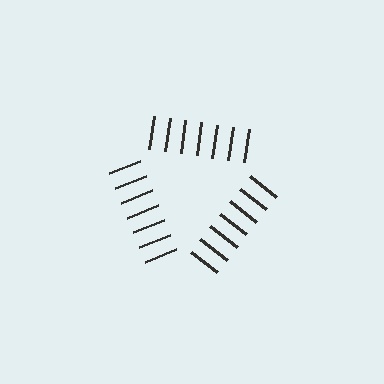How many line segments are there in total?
21 — 7 along each of the 3 edges.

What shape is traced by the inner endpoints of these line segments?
An illusory triangle — the line segments terminate on its edges but no continuous stroke is drawn.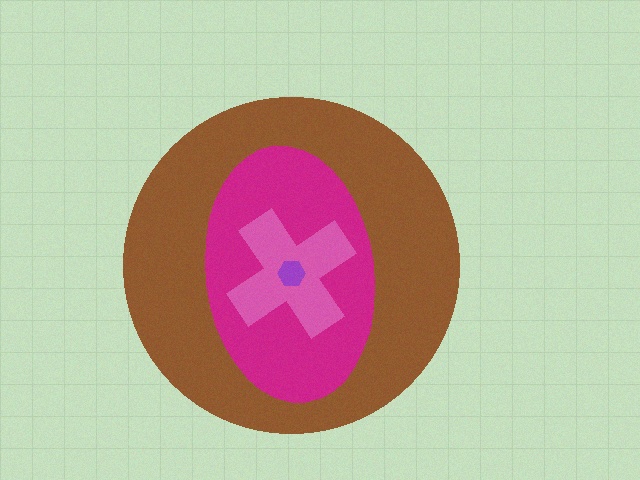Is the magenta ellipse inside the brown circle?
Yes.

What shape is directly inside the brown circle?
The magenta ellipse.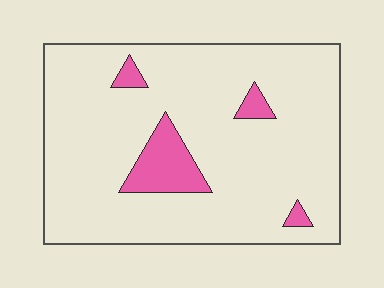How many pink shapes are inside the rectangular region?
4.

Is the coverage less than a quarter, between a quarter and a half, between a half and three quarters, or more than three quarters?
Less than a quarter.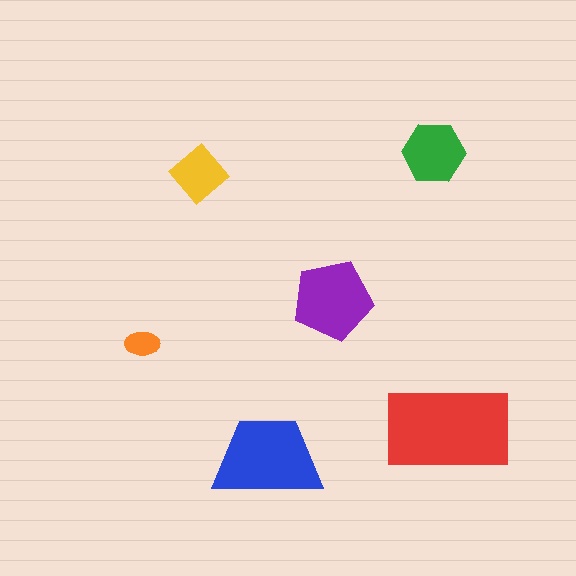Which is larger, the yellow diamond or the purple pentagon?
The purple pentagon.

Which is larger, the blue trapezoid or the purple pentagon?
The blue trapezoid.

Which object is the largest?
The red rectangle.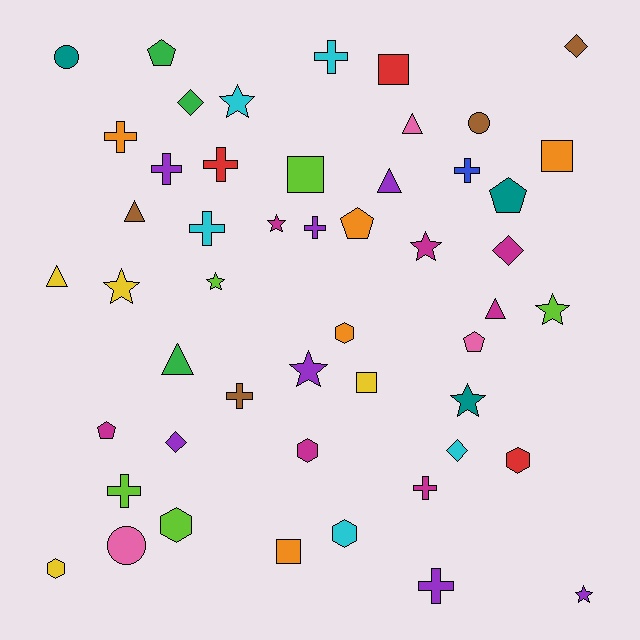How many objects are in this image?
There are 50 objects.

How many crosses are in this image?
There are 11 crosses.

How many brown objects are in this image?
There are 4 brown objects.